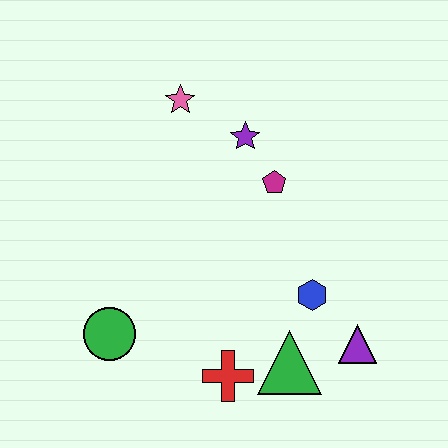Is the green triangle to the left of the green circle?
No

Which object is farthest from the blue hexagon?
The pink star is farthest from the blue hexagon.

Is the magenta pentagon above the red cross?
Yes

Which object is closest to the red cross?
The green triangle is closest to the red cross.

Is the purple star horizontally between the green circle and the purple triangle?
Yes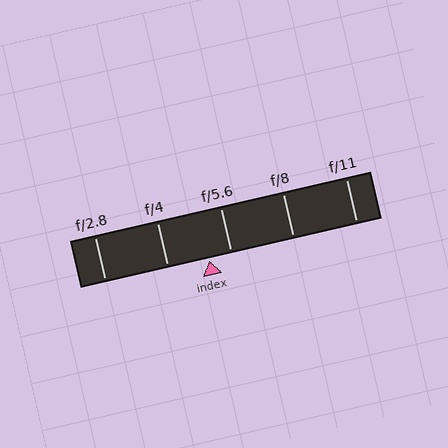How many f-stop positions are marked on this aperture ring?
There are 5 f-stop positions marked.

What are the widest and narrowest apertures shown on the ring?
The widest aperture shown is f/2.8 and the narrowest is f/11.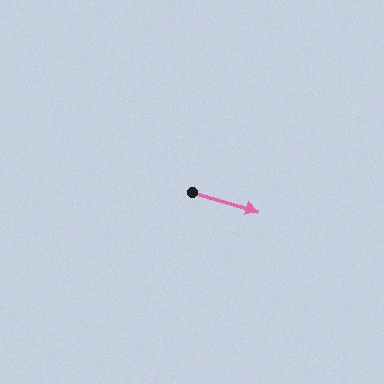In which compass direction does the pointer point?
East.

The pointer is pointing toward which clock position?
Roughly 4 o'clock.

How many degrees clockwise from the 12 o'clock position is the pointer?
Approximately 107 degrees.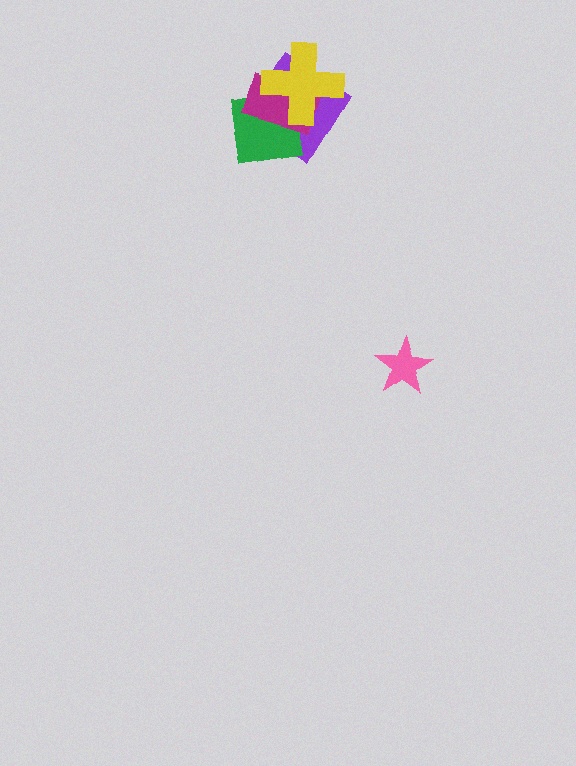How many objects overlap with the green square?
3 objects overlap with the green square.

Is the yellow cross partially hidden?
No, no other shape covers it.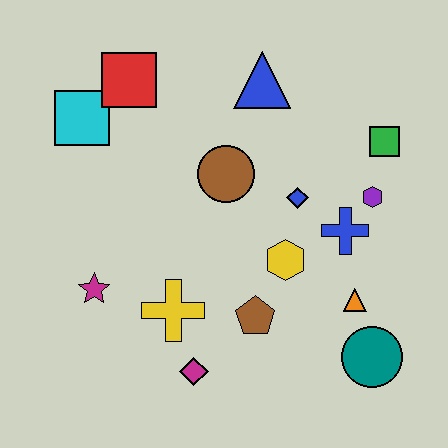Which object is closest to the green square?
The purple hexagon is closest to the green square.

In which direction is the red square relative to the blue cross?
The red square is to the left of the blue cross.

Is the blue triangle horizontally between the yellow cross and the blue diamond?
Yes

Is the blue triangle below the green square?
No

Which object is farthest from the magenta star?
The green square is farthest from the magenta star.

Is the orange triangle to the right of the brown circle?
Yes